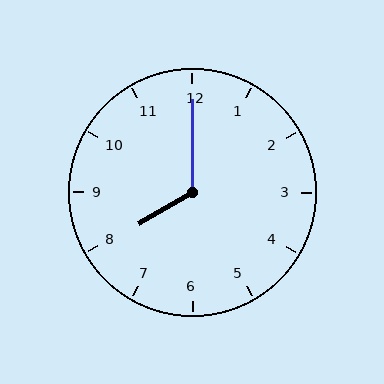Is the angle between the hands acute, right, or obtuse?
It is obtuse.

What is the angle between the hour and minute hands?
Approximately 120 degrees.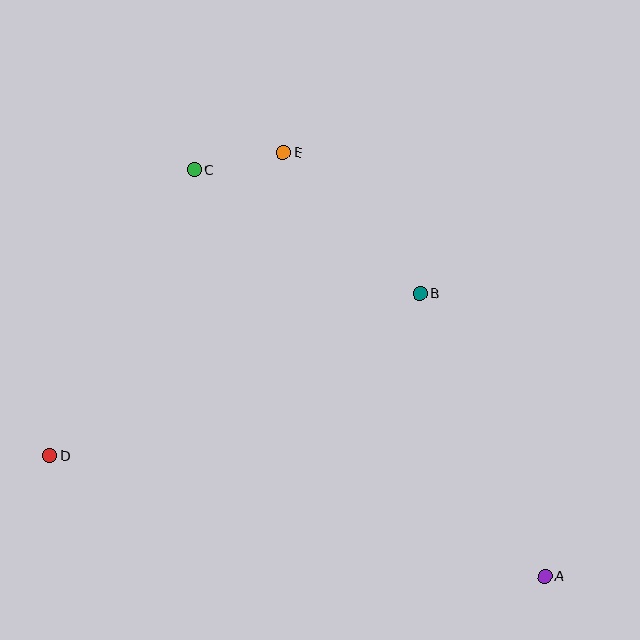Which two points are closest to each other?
Points C and E are closest to each other.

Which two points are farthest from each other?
Points A and C are farthest from each other.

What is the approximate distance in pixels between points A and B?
The distance between A and B is approximately 309 pixels.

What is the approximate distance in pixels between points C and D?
The distance between C and D is approximately 320 pixels.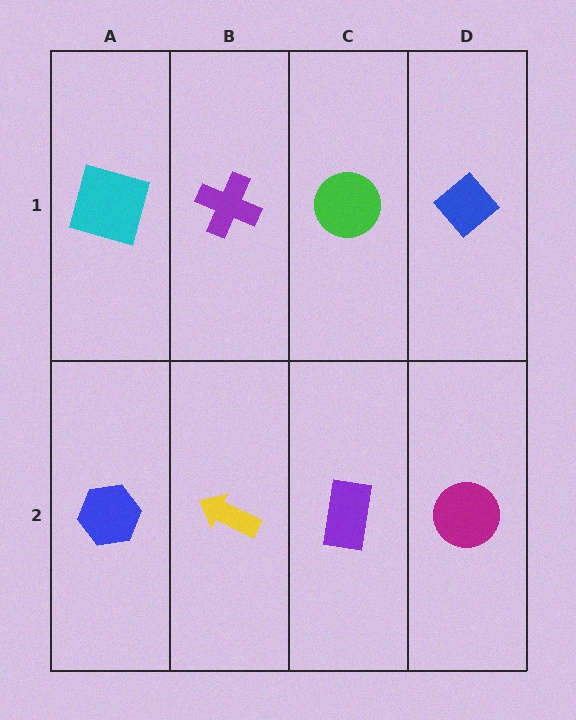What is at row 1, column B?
A purple cross.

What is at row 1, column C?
A green circle.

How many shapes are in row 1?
4 shapes.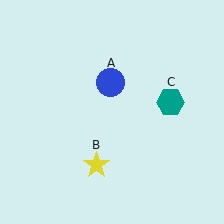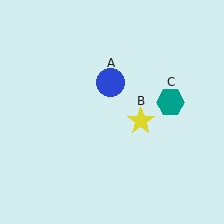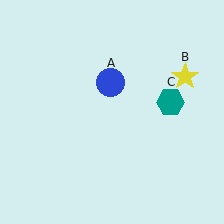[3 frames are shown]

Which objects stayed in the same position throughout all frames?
Blue circle (object A) and teal hexagon (object C) remained stationary.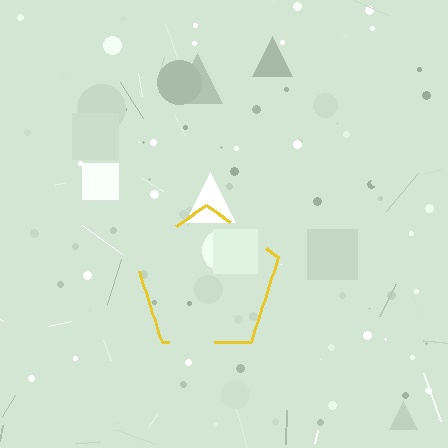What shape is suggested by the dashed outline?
The dashed outline suggests a pentagon.